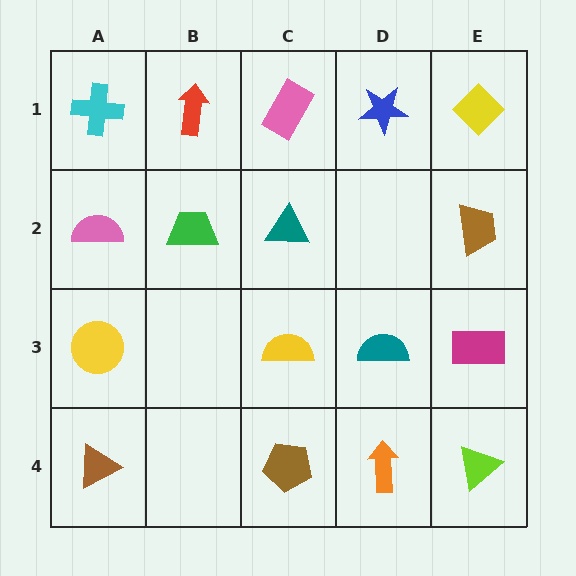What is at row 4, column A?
A brown triangle.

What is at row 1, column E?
A yellow diamond.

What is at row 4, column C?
A brown pentagon.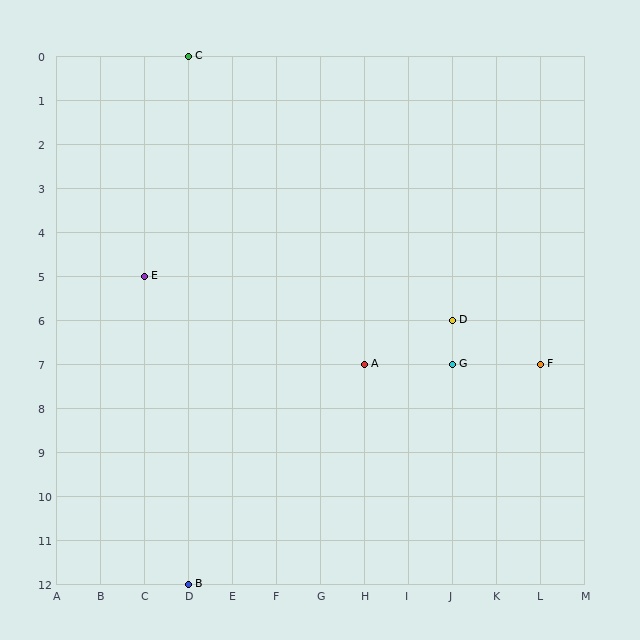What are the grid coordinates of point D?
Point D is at grid coordinates (J, 6).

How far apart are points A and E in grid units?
Points A and E are 5 columns and 2 rows apart (about 5.4 grid units diagonally).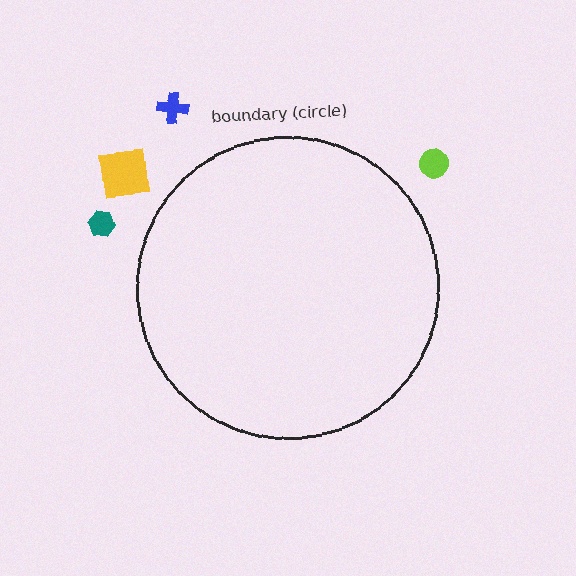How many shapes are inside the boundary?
0 inside, 5 outside.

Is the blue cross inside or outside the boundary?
Outside.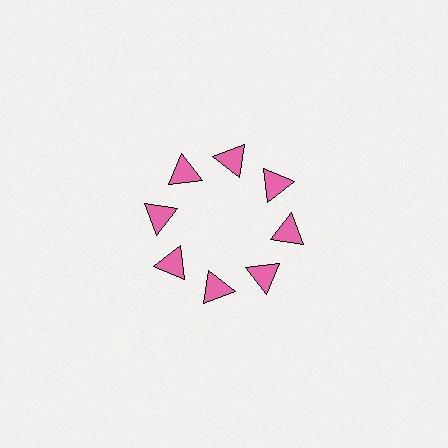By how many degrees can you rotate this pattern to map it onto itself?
The pattern maps onto itself every 45 degrees of rotation.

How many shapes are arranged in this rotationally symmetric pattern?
There are 8 shapes, arranged in 8 groups of 1.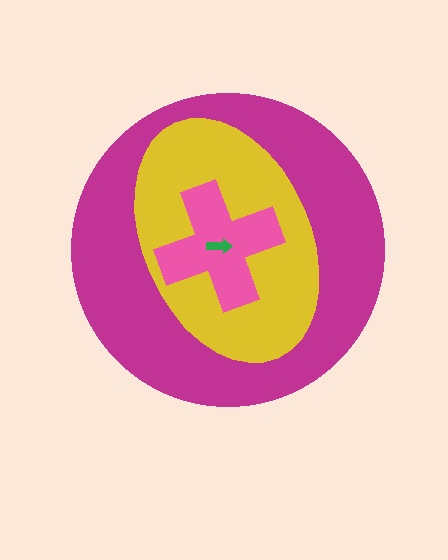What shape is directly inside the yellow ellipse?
The pink cross.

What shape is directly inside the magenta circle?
The yellow ellipse.